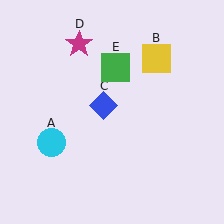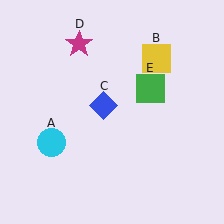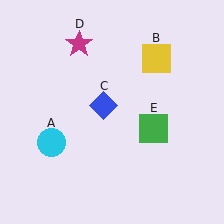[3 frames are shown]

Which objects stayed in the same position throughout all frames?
Cyan circle (object A) and yellow square (object B) and blue diamond (object C) and magenta star (object D) remained stationary.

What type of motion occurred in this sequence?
The green square (object E) rotated clockwise around the center of the scene.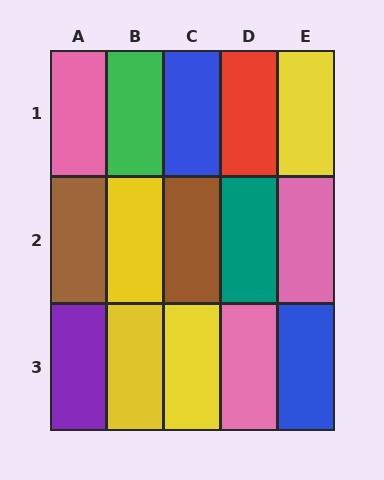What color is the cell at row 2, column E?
Pink.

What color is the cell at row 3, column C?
Yellow.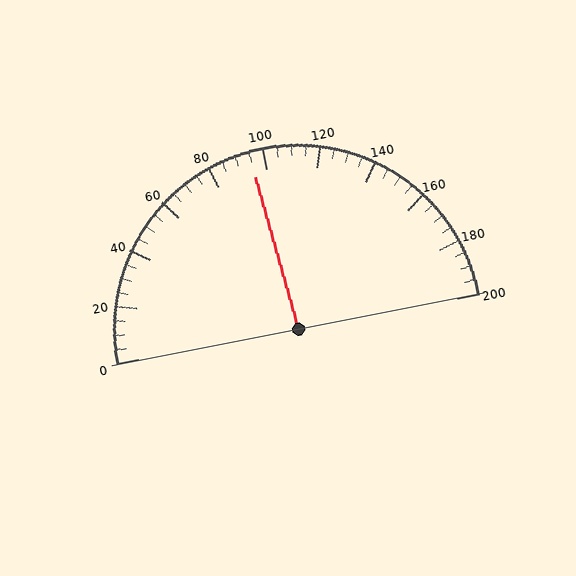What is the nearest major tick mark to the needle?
The nearest major tick mark is 100.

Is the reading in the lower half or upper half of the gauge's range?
The reading is in the lower half of the range (0 to 200).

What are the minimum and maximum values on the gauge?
The gauge ranges from 0 to 200.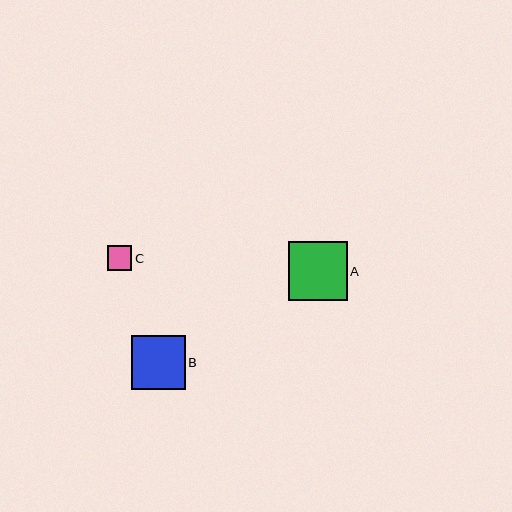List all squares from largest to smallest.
From largest to smallest: A, B, C.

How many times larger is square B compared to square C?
Square B is approximately 2.2 times the size of square C.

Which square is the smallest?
Square C is the smallest with a size of approximately 24 pixels.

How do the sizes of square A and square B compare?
Square A and square B are approximately the same size.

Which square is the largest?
Square A is the largest with a size of approximately 59 pixels.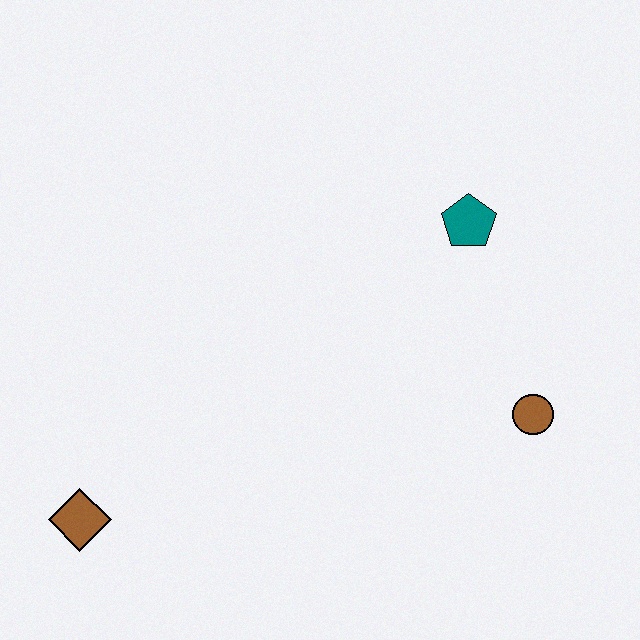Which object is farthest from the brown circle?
The brown diamond is farthest from the brown circle.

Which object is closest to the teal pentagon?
The brown circle is closest to the teal pentagon.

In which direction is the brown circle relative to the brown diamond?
The brown circle is to the right of the brown diamond.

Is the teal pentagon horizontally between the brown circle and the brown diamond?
Yes